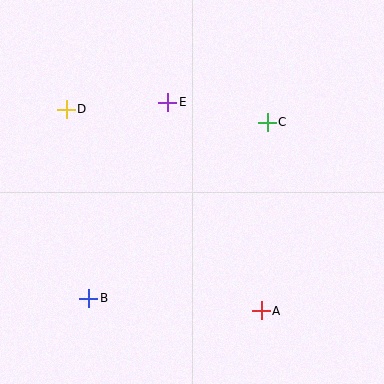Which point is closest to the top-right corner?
Point C is closest to the top-right corner.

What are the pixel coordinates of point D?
Point D is at (66, 109).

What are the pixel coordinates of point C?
Point C is at (267, 122).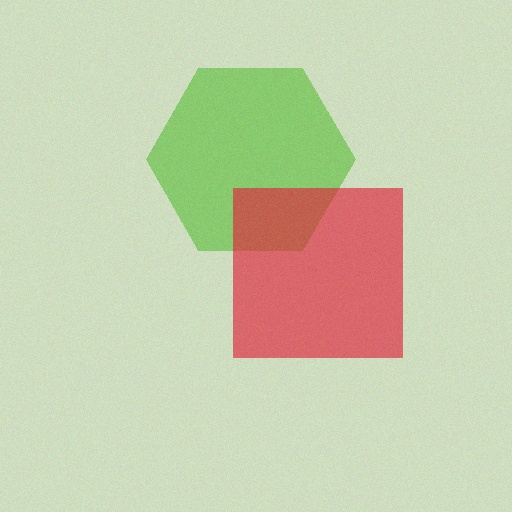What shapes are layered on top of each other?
The layered shapes are: a lime hexagon, a red square.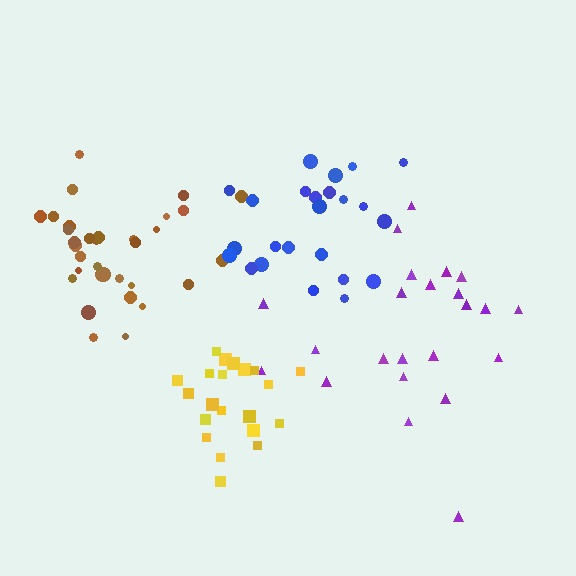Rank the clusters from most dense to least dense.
yellow, brown, blue, purple.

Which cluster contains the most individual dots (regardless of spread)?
Brown (33).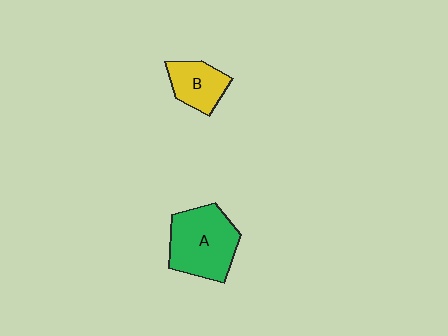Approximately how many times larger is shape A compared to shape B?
Approximately 1.8 times.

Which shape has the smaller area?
Shape B (yellow).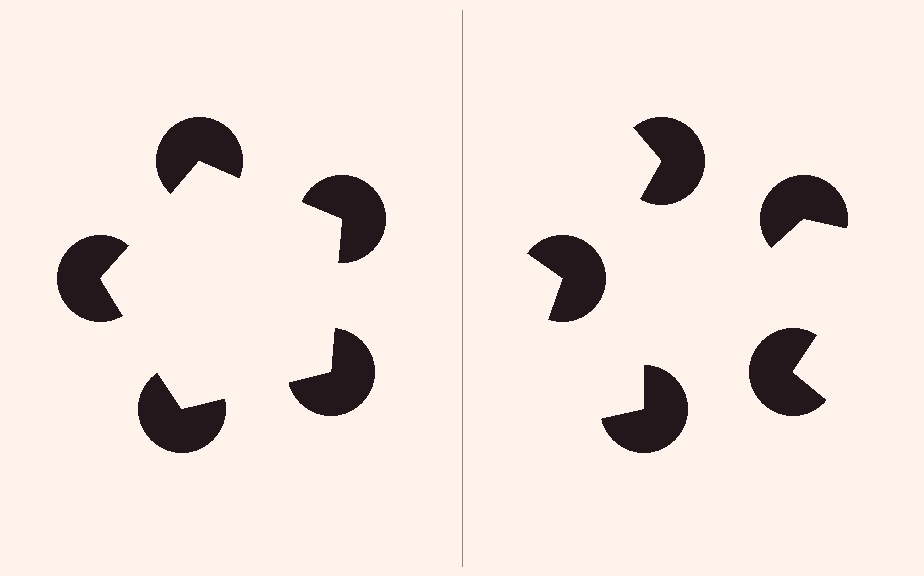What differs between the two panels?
The pac-man discs are positioned identically on both sides; only the wedge orientations differ. On the left they align to a pentagon; on the right they are misaligned.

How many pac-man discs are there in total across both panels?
10 — 5 on each side.